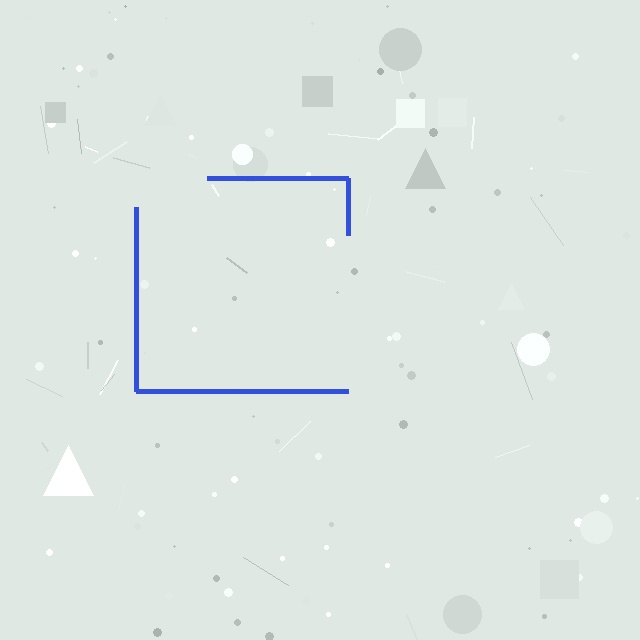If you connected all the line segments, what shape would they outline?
They would outline a square.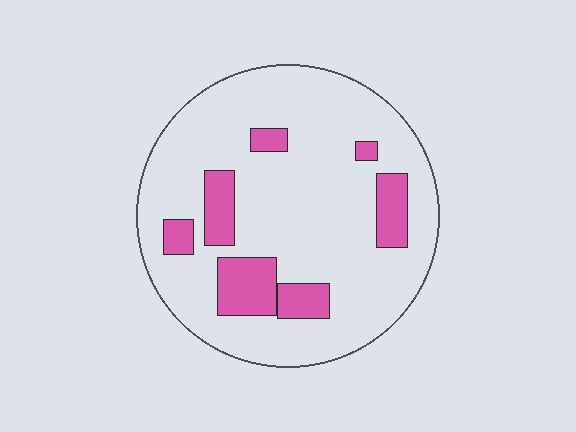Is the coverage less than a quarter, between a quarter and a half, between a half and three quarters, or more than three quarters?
Less than a quarter.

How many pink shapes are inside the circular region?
7.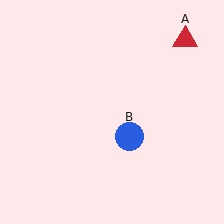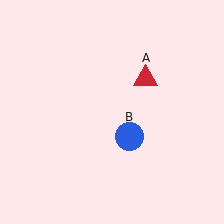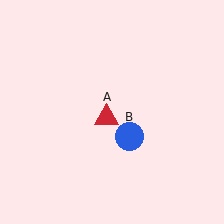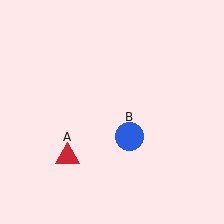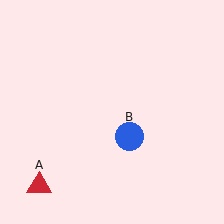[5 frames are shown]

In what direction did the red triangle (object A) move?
The red triangle (object A) moved down and to the left.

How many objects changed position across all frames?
1 object changed position: red triangle (object A).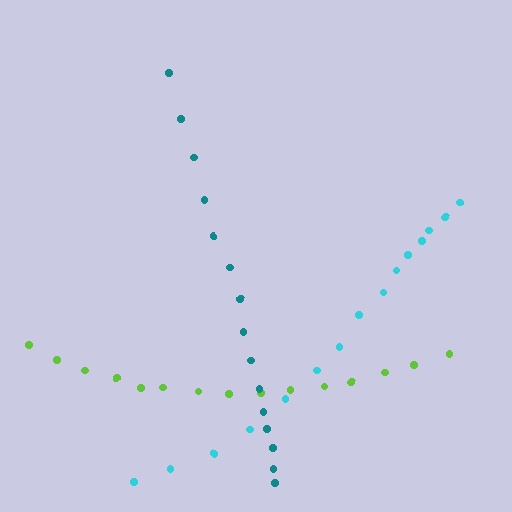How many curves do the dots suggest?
There are 3 distinct paths.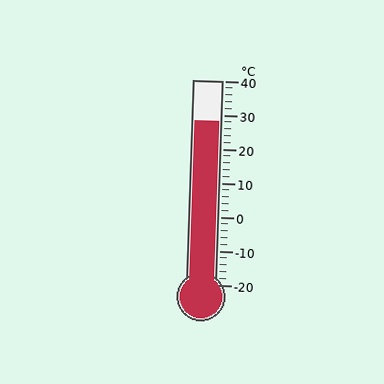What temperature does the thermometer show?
The thermometer shows approximately 28°C.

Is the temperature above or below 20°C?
The temperature is above 20°C.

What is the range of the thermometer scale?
The thermometer scale ranges from -20°C to 40°C.